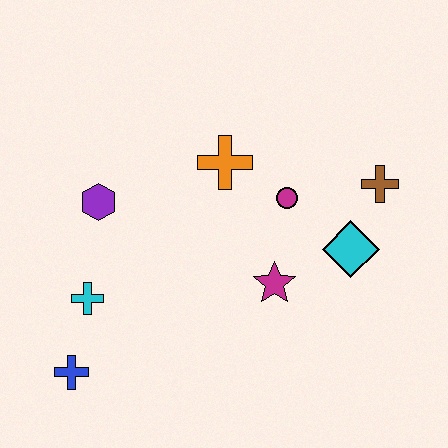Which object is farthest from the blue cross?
The brown cross is farthest from the blue cross.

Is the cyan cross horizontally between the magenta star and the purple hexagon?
No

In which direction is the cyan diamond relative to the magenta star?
The cyan diamond is to the right of the magenta star.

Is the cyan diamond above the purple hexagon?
No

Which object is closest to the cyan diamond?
The brown cross is closest to the cyan diamond.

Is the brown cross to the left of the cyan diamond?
No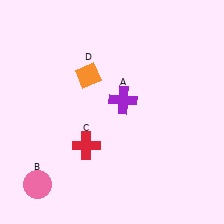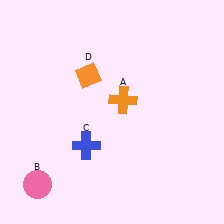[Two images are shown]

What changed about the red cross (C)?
In Image 1, C is red. In Image 2, it changed to blue.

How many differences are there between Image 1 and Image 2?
There are 2 differences between the two images.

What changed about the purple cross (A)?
In Image 1, A is purple. In Image 2, it changed to orange.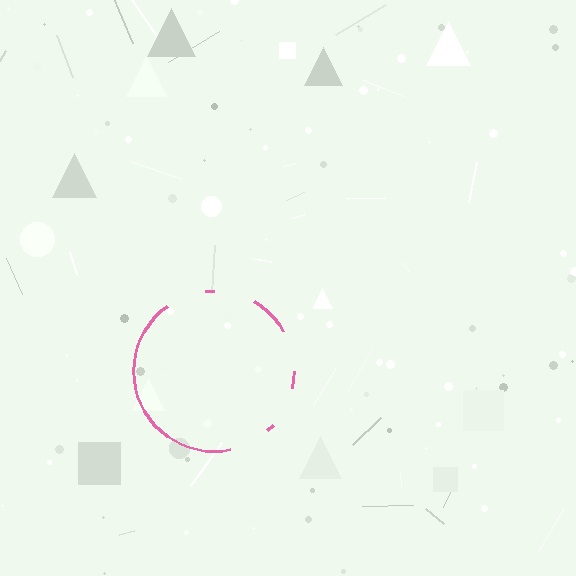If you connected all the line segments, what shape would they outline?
They would outline a circle.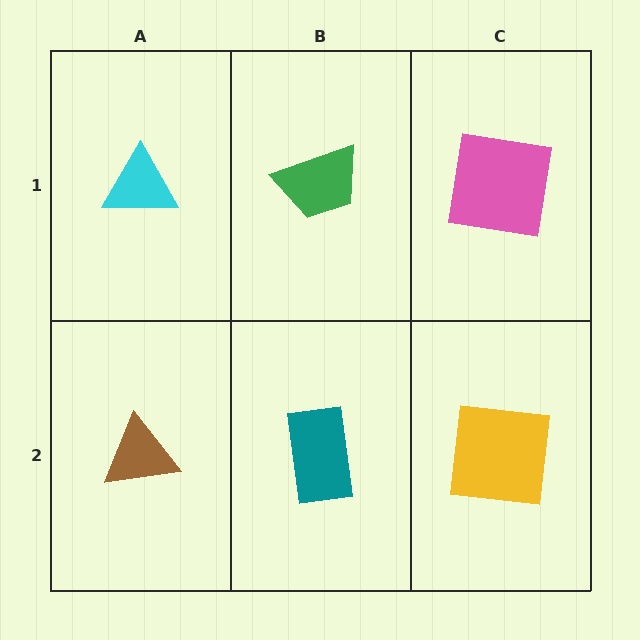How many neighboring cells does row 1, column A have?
2.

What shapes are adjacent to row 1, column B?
A teal rectangle (row 2, column B), a cyan triangle (row 1, column A), a pink square (row 1, column C).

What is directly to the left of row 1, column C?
A green trapezoid.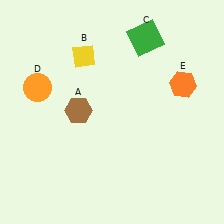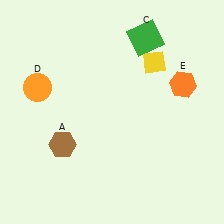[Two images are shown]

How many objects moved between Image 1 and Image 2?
2 objects moved between the two images.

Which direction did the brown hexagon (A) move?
The brown hexagon (A) moved down.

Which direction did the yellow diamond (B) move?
The yellow diamond (B) moved right.